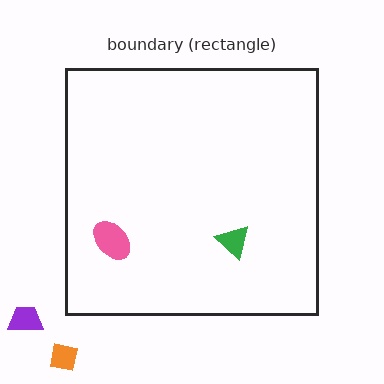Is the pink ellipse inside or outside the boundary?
Inside.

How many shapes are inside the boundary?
2 inside, 2 outside.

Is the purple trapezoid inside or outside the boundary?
Outside.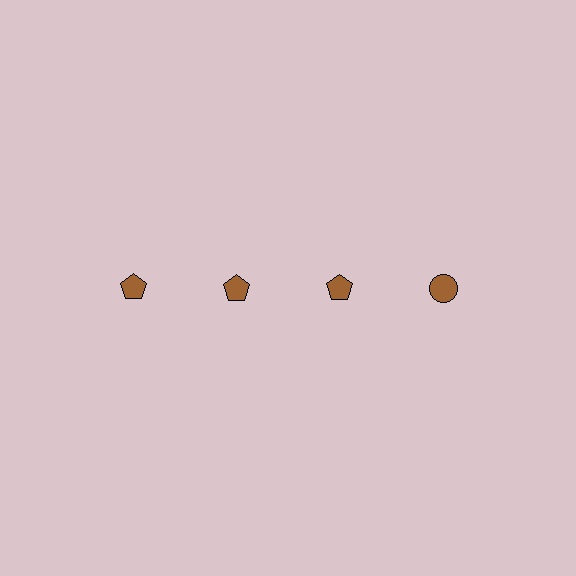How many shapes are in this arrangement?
There are 4 shapes arranged in a grid pattern.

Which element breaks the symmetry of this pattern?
The brown circle in the top row, second from right column breaks the symmetry. All other shapes are brown pentagons.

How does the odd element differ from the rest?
It has a different shape: circle instead of pentagon.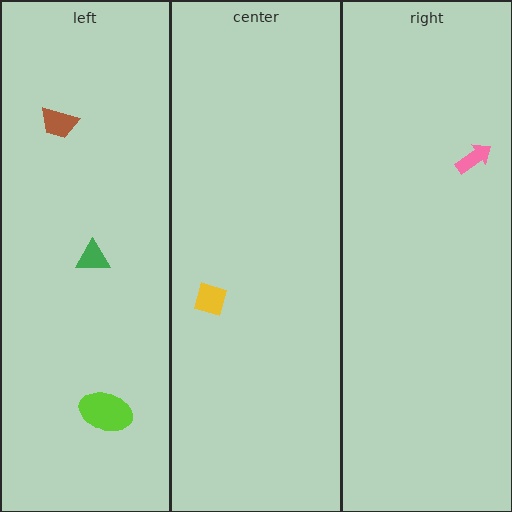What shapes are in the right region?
The pink arrow.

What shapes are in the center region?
The yellow diamond.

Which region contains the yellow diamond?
The center region.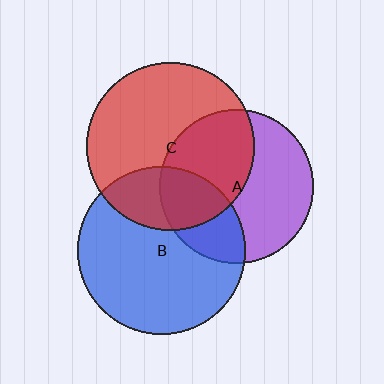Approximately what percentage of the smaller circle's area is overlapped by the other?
Approximately 25%.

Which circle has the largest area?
Circle C (red).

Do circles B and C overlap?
Yes.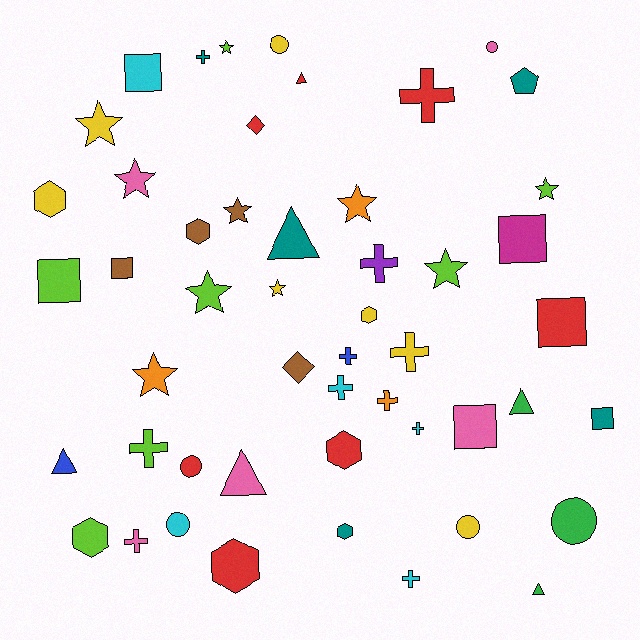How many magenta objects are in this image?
There is 1 magenta object.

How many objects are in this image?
There are 50 objects.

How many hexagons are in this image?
There are 7 hexagons.